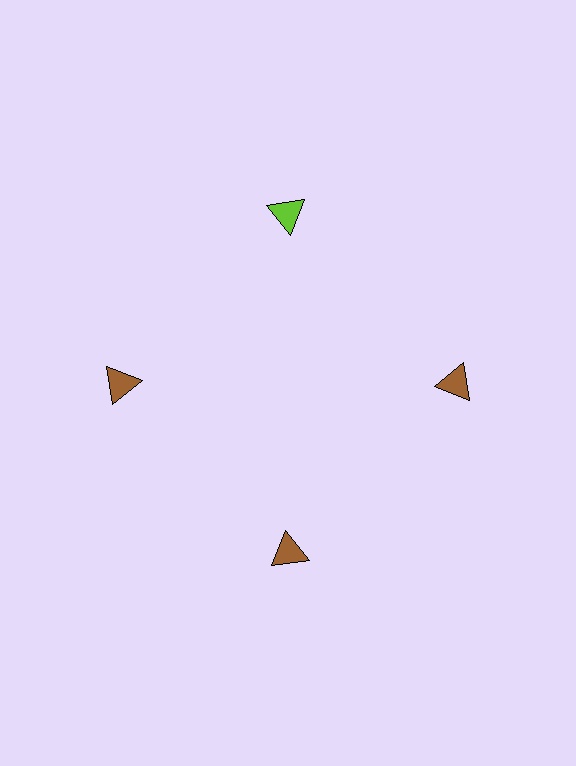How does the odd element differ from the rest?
It has a different color: lime instead of brown.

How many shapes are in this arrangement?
There are 4 shapes arranged in a ring pattern.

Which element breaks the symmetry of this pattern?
The lime triangle at roughly the 12 o'clock position breaks the symmetry. All other shapes are brown triangles.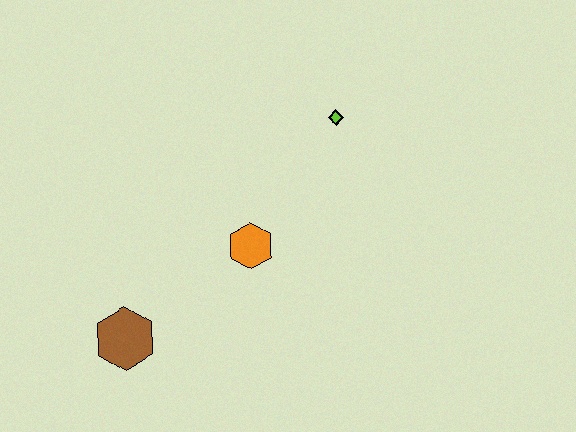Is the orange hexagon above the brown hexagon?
Yes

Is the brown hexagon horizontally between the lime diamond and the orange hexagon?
No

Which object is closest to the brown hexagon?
The orange hexagon is closest to the brown hexagon.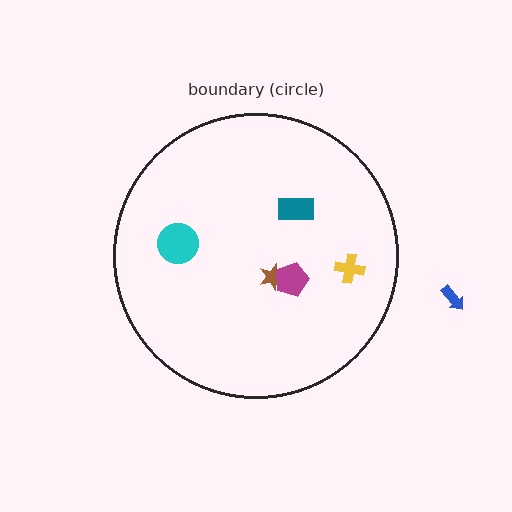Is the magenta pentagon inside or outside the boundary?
Inside.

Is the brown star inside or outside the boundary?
Inside.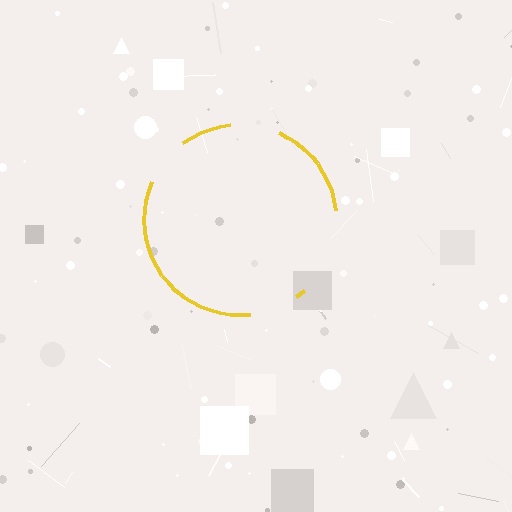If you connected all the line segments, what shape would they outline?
They would outline a circle.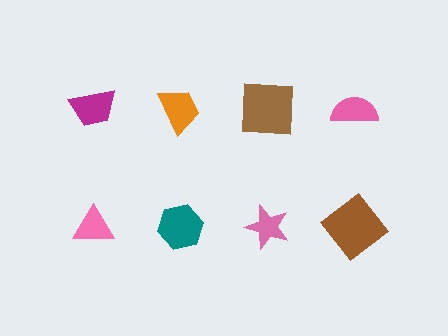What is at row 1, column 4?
A pink semicircle.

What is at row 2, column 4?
A brown diamond.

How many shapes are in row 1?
4 shapes.